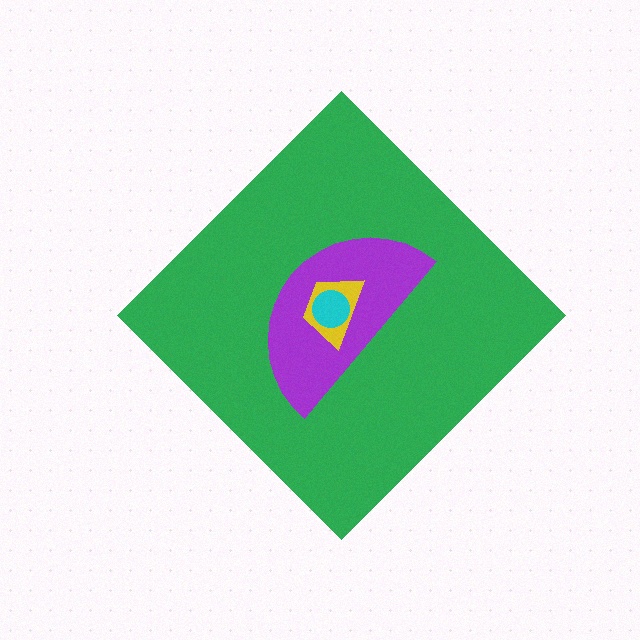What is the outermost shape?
The green diamond.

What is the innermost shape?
The cyan circle.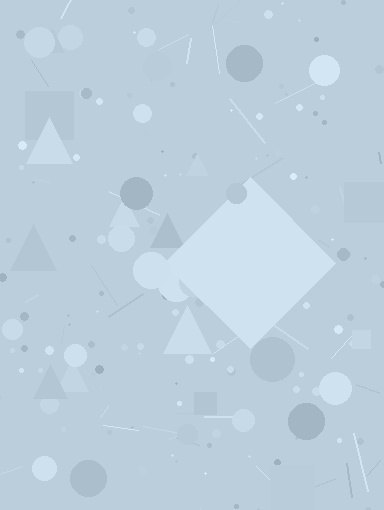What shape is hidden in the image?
A diamond is hidden in the image.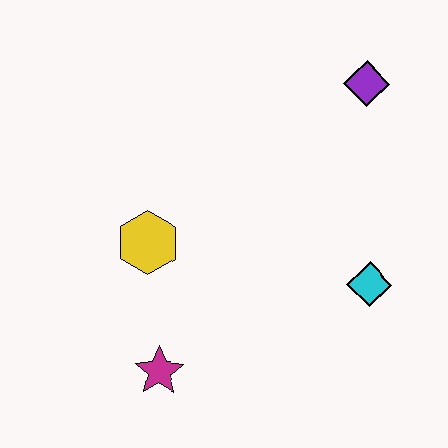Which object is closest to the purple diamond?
The cyan diamond is closest to the purple diamond.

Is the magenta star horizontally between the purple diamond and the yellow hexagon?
Yes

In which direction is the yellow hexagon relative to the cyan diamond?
The yellow hexagon is to the left of the cyan diamond.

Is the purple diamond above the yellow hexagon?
Yes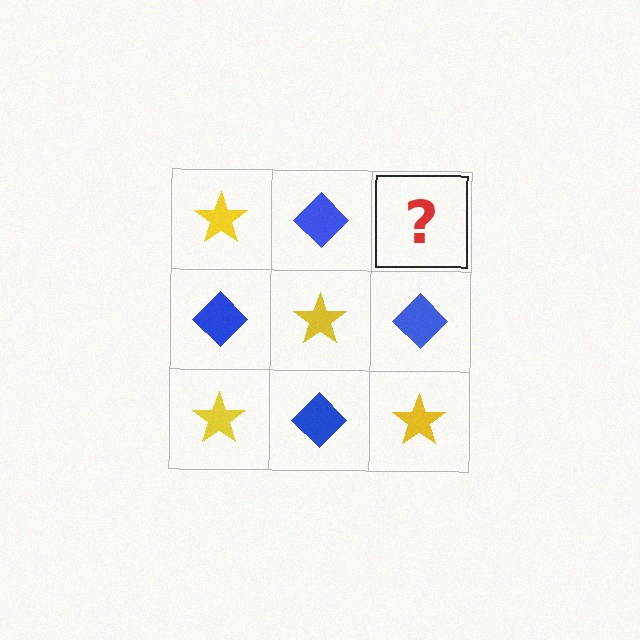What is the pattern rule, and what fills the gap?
The rule is that it alternates yellow star and blue diamond in a checkerboard pattern. The gap should be filled with a yellow star.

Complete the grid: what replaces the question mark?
The question mark should be replaced with a yellow star.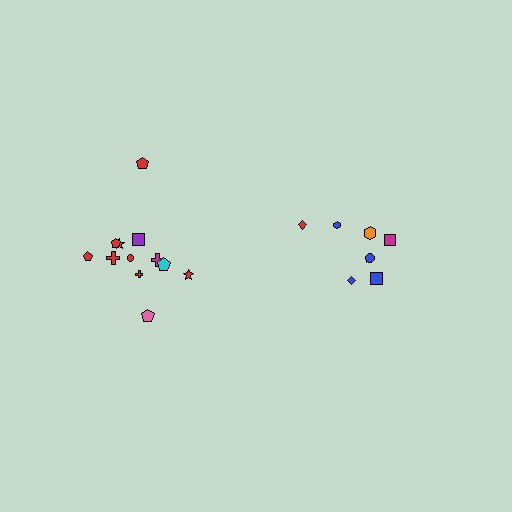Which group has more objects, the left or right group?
The left group.